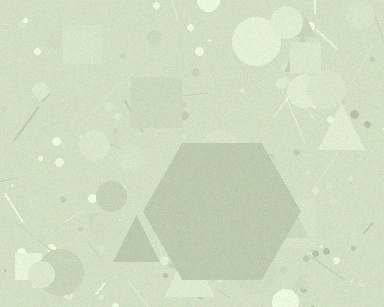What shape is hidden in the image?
A hexagon is hidden in the image.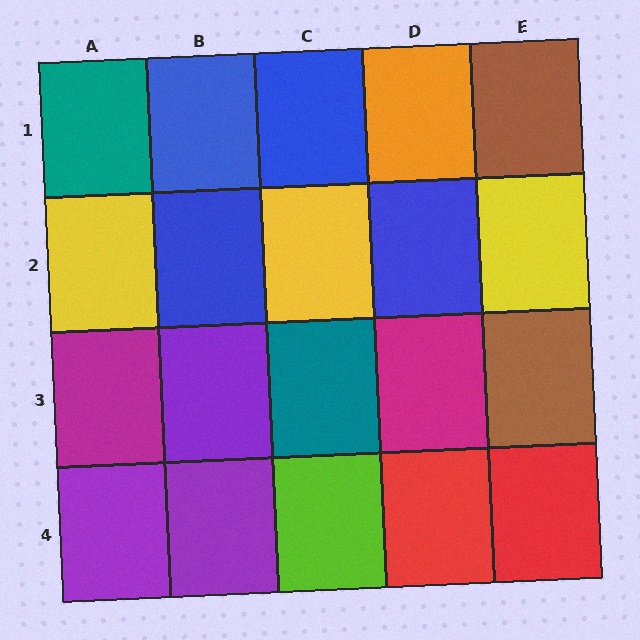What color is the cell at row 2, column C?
Yellow.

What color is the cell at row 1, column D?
Orange.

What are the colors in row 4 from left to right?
Purple, purple, lime, red, red.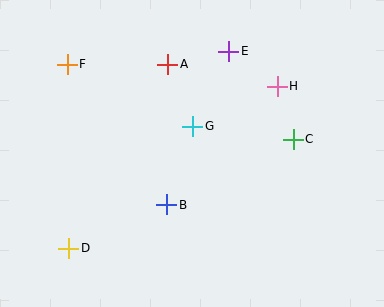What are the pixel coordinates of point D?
Point D is at (69, 248).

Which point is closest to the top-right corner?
Point H is closest to the top-right corner.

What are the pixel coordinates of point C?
Point C is at (293, 139).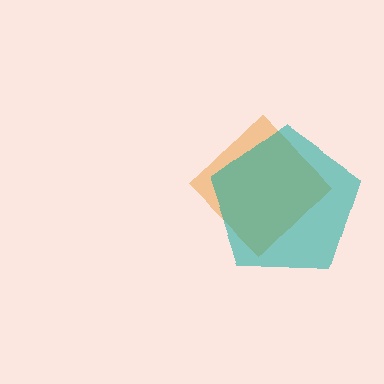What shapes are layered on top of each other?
The layered shapes are: an orange diamond, a teal pentagon.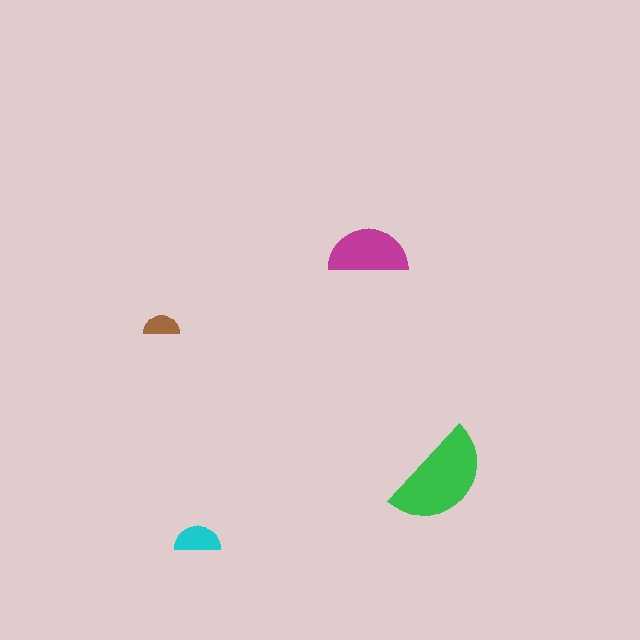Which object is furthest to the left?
The brown semicircle is leftmost.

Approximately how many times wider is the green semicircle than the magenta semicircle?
About 1.5 times wider.